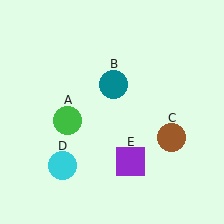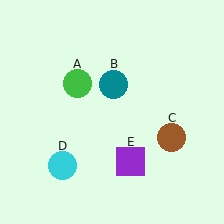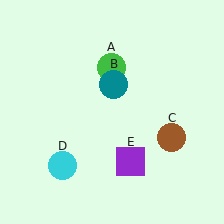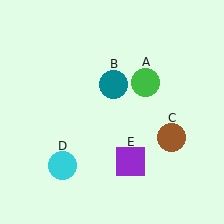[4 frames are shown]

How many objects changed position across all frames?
1 object changed position: green circle (object A).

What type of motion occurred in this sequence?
The green circle (object A) rotated clockwise around the center of the scene.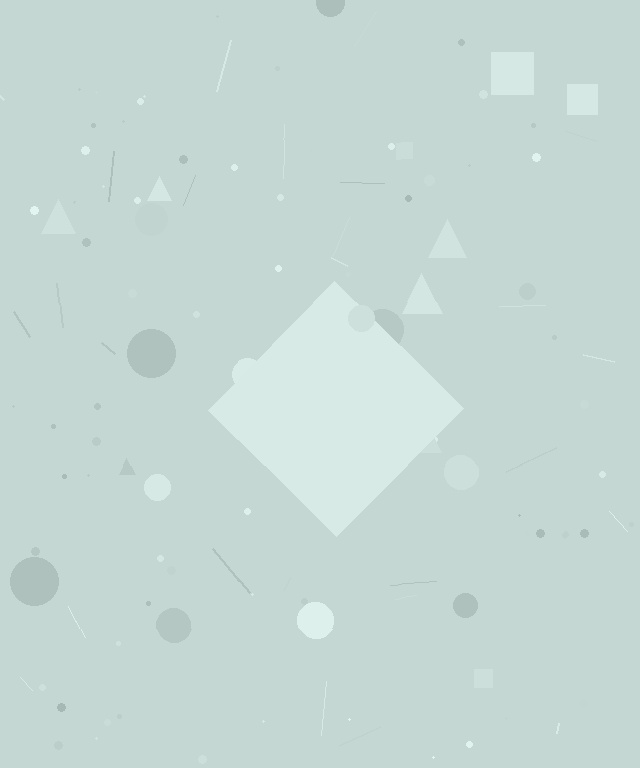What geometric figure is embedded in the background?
A diamond is embedded in the background.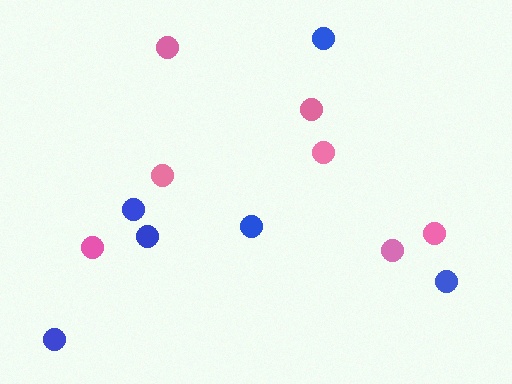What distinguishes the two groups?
There are 2 groups: one group of blue circles (6) and one group of pink circles (7).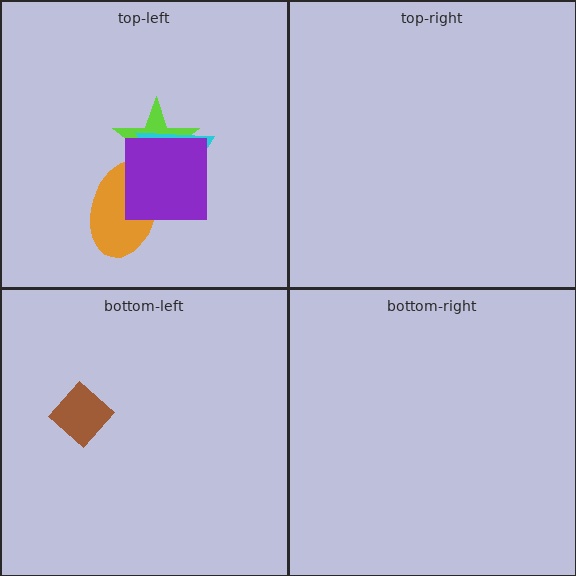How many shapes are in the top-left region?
4.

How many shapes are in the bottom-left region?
1.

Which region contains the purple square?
The top-left region.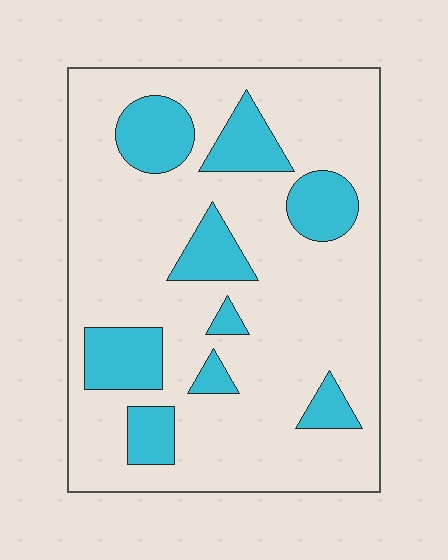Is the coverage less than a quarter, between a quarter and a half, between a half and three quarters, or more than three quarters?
Less than a quarter.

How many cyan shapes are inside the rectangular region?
9.